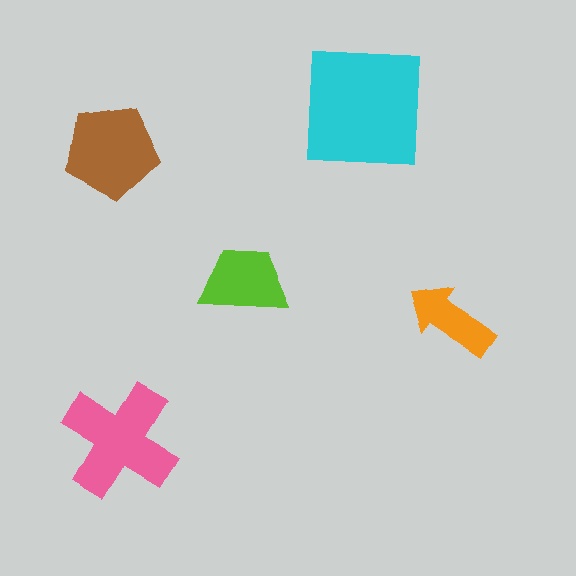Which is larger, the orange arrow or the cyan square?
The cyan square.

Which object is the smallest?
The orange arrow.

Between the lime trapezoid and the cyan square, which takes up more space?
The cyan square.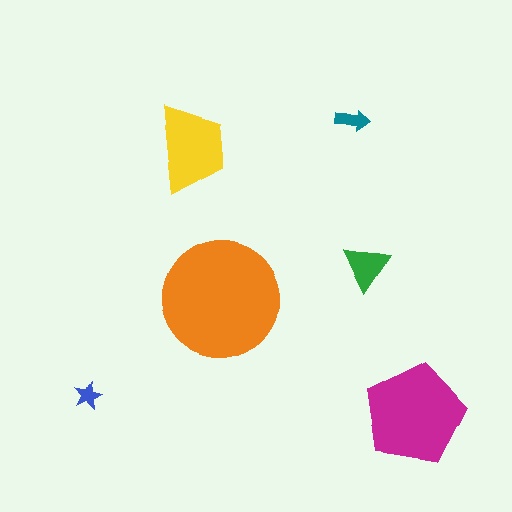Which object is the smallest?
The blue star.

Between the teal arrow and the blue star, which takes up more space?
The teal arrow.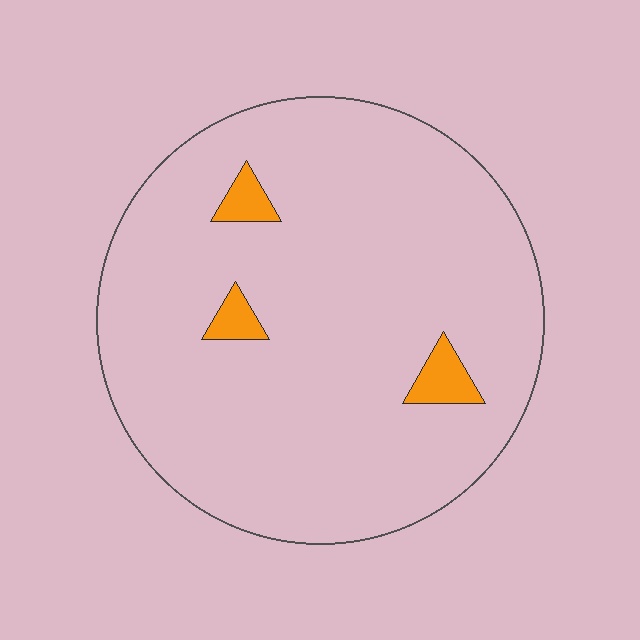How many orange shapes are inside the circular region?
3.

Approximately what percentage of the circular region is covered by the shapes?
Approximately 5%.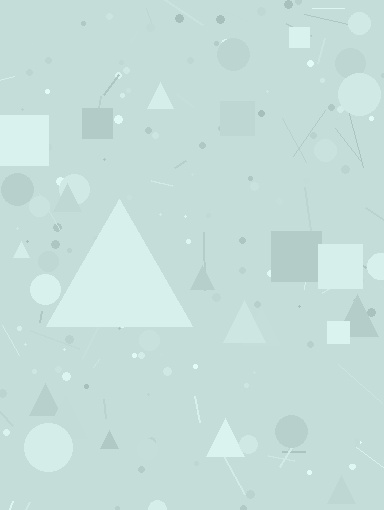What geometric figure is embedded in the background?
A triangle is embedded in the background.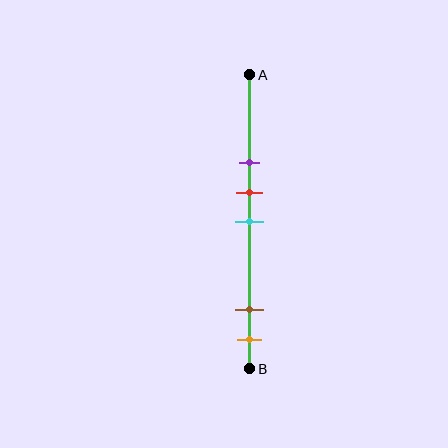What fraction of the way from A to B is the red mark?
The red mark is approximately 40% (0.4) of the way from A to B.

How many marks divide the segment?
There are 5 marks dividing the segment.